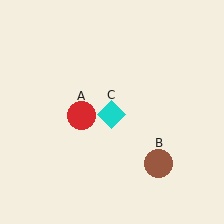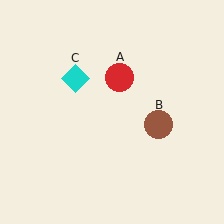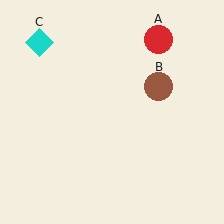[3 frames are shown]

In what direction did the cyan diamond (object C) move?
The cyan diamond (object C) moved up and to the left.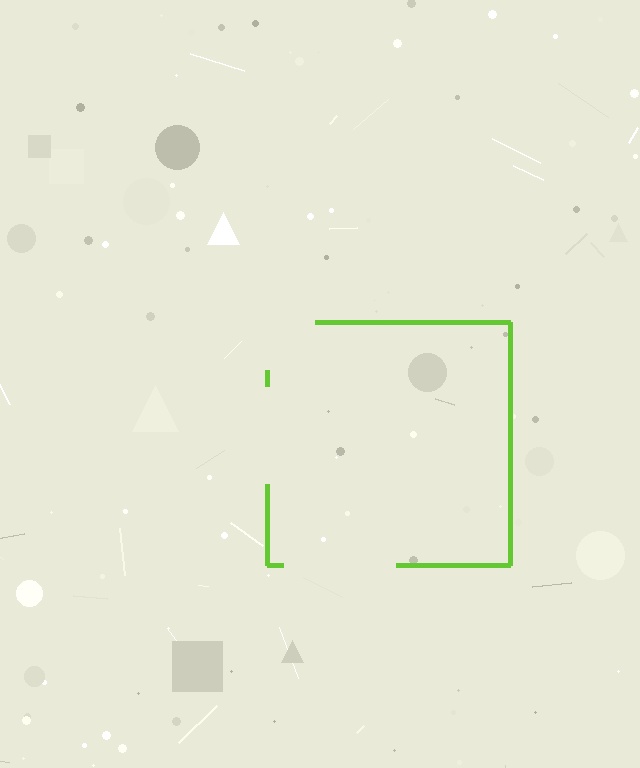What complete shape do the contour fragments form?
The contour fragments form a square.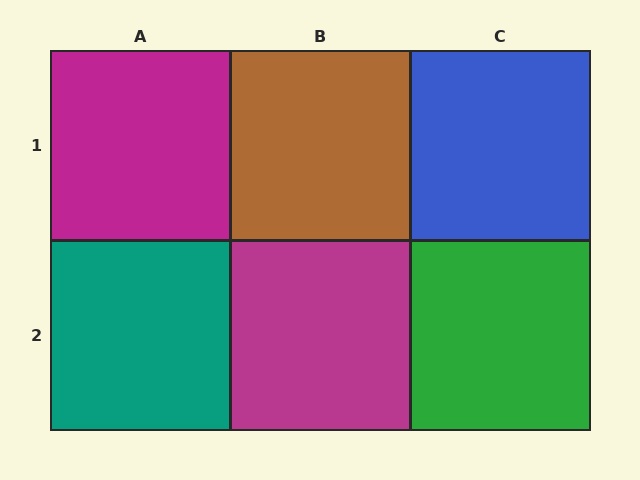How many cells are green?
1 cell is green.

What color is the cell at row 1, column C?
Blue.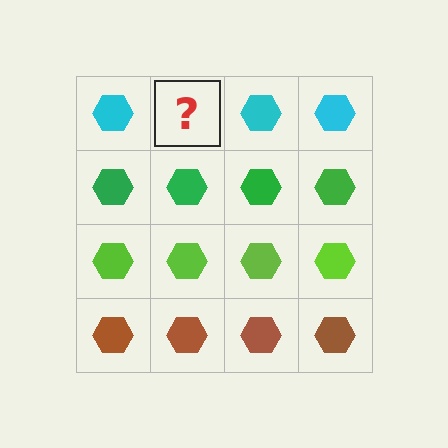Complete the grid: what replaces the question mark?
The question mark should be replaced with a cyan hexagon.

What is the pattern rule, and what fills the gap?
The rule is that each row has a consistent color. The gap should be filled with a cyan hexagon.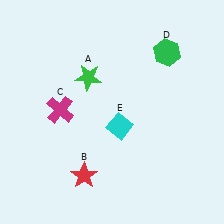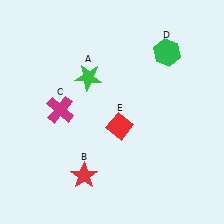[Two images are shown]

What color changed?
The diamond (E) changed from cyan in Image 1 to red in Image 2.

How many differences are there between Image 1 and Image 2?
There is 1 difference between the two images.